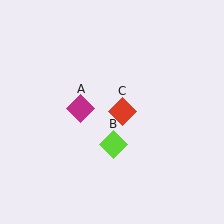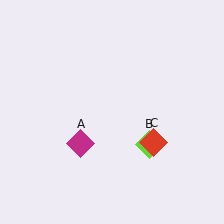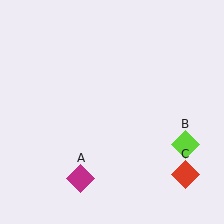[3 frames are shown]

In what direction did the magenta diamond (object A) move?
The magenta diamond (object A) moved down.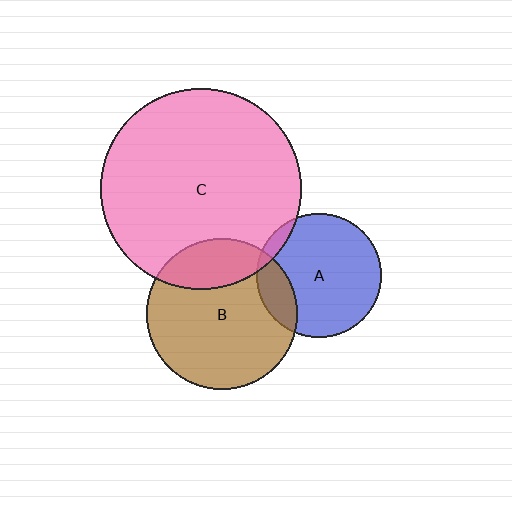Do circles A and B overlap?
Yes.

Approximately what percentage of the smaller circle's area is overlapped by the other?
Approximately 15%.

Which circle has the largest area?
Circle C (pink).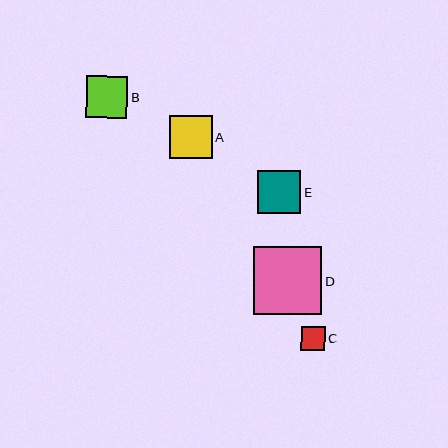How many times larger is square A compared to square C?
Square A is approximately 1.8 times the size of square C.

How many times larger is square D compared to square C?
Square D is approximately 2.8 times the size of square C.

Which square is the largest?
Square D is the largest with a size of approximately 68 pixels.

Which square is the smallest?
Square C is the smallest with a size of approximately 24 pixels.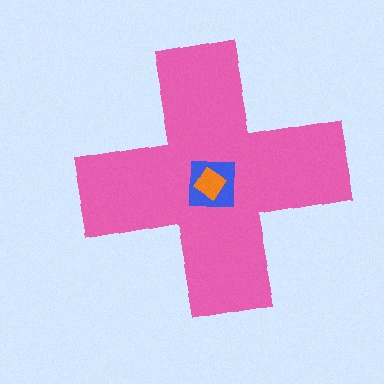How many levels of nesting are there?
3.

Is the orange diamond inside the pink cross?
Yes.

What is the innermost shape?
The orange diamond.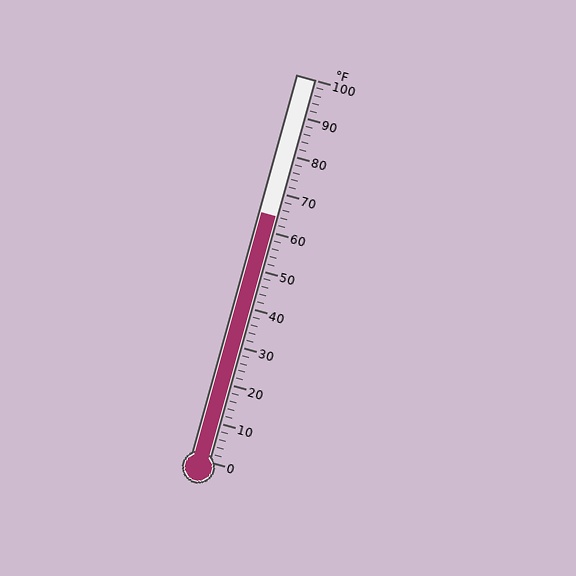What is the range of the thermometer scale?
The thermometer scale ranges from 0°F to 100°F.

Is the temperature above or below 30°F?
The temperature is above 30°F.